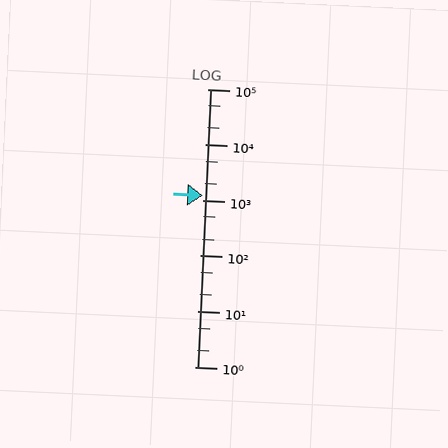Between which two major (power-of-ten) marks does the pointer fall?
The pointer is between 1000 and 10000.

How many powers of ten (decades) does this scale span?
The scale spans 5 decades, from 1 to 100000.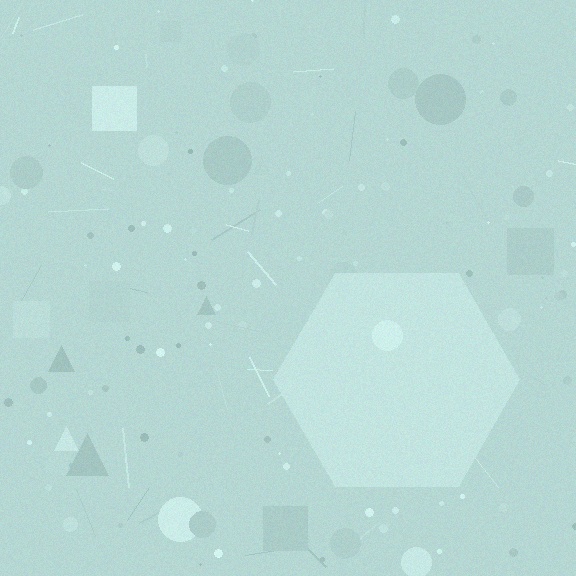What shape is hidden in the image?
A hexagon is hidden in the image.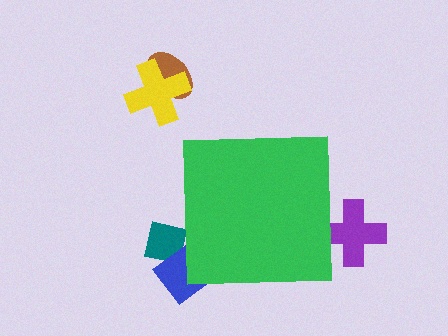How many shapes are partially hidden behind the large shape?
3 shapes are partially hidden.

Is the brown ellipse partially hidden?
No, the brown ellipse is fully visible.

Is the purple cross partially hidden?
Yes, the purple cross is partially hidden behind the green square.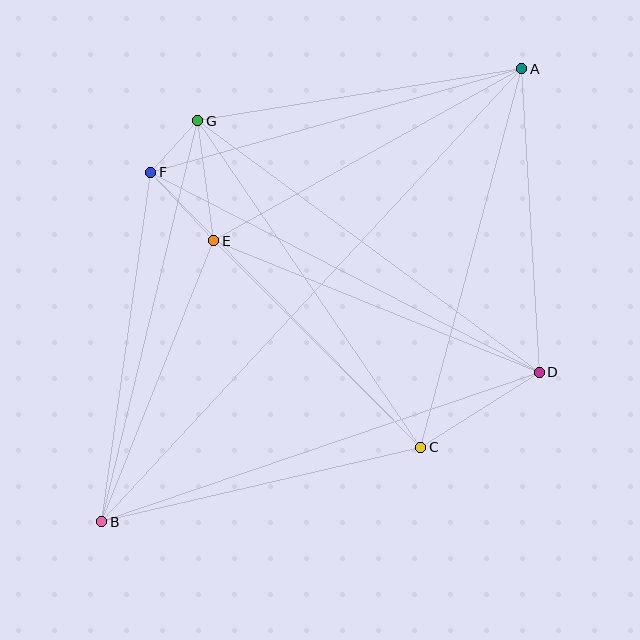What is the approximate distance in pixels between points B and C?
The distance between B and C is approximately 328 pixels.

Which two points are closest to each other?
Points F and G are closest to each other.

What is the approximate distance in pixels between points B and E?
The distance between B and E is approximately 302 pixels.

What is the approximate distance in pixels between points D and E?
The distance between D and E is approximately 351 pixels.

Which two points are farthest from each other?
Points A and B are farthest from each other.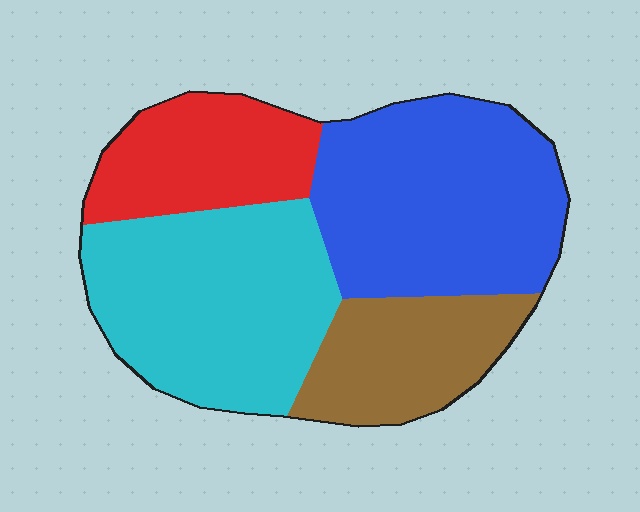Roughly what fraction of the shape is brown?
Brown covers roughly 15% of the shape.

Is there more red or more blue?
Blue.